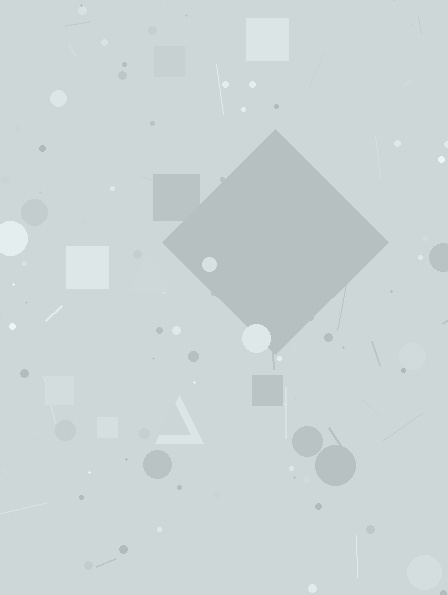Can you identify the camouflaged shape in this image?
The camouflaged shape is a diamond.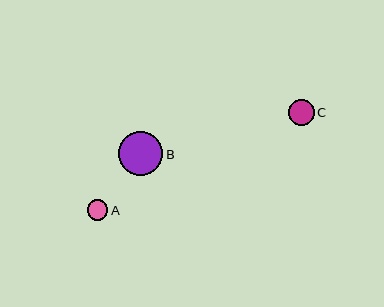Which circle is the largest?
Circle B is the largest with a size of approximately 44 pixels.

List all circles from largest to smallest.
From largest to smallest: B, C, A.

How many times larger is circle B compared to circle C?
Circle B is approximately 1.7 times the size of circle C.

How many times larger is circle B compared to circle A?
Circle B is approximately 2.1 times the size of circle A.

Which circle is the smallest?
Circle A is the smallest with a size of approximately 21 pixels.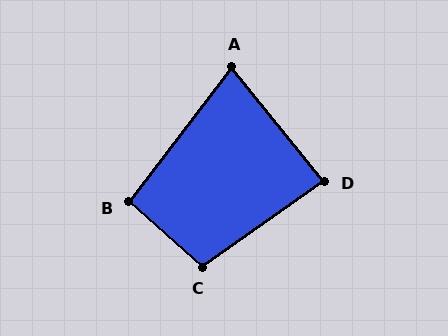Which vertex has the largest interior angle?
C, at approximately 103 degrees.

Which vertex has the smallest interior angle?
A, at approximately 77 degrees.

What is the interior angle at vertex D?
Approximately 86 degrees (approximately right).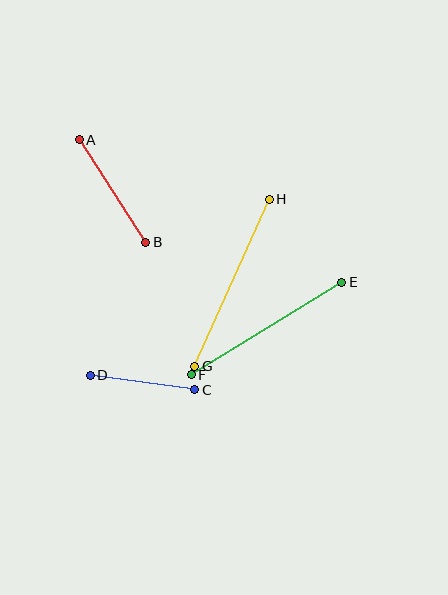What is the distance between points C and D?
The distance is approximately 106 pixels.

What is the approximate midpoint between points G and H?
The midpoint is at approximately (232, 283) pixels.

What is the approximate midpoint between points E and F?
The midpoint is at approximately (266, 328) pixels.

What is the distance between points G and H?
The distance is approximately 183 pixels.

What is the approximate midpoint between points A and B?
The midpoint is at approximately (112, 191) pixels.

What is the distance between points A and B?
The distance is approximately 122 pixels.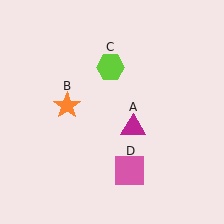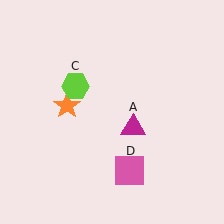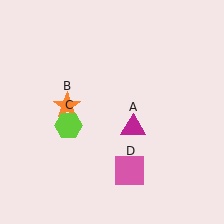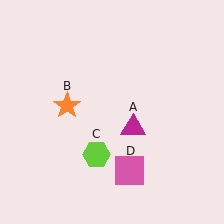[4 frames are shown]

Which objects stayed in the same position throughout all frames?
Magenta triangle (object A) and orange star (object B) and pink square (object D) remained stationary.